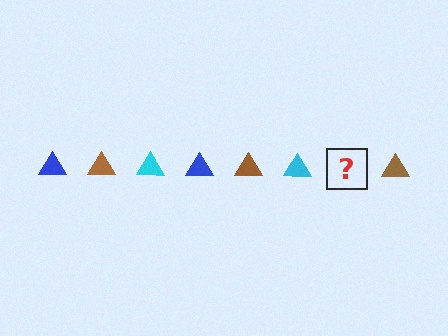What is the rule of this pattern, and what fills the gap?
The rule is that the pattern cycles through blue, brown, cyan triangles. The gap should be filled with a blue triangle.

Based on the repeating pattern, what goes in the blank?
The blank should be a blue triangle.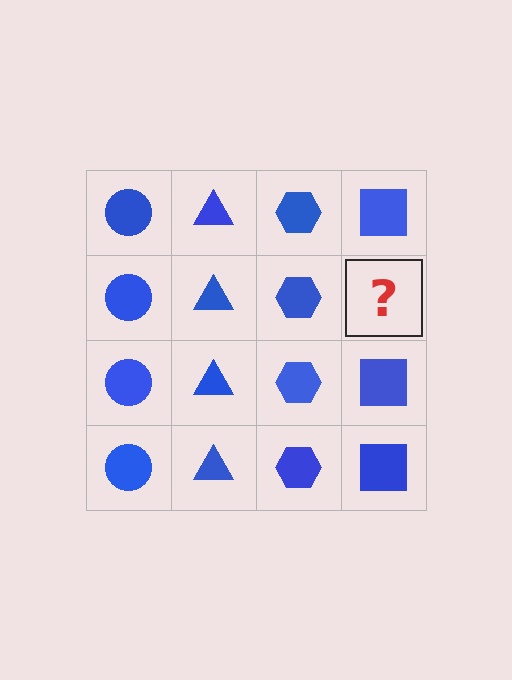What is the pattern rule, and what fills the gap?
The rule is that each column has a consistent shape. The gap should be filled with a blue square.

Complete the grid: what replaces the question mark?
The question mark should be replaced with a blue square.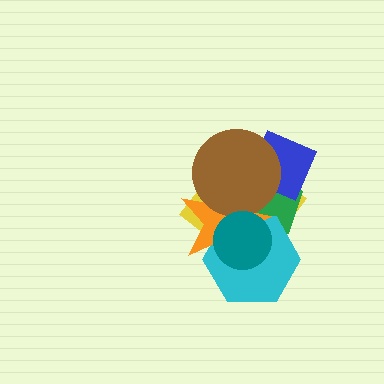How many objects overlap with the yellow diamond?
6 objects overlap with the yellow diamond.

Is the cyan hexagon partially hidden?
Yes, it is partially covered by another shape.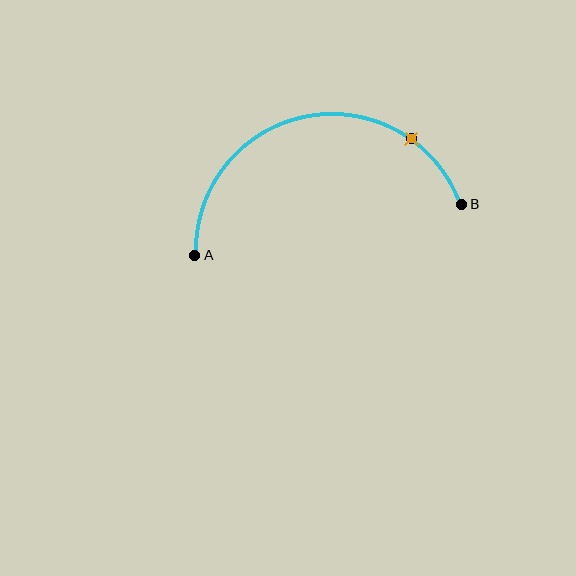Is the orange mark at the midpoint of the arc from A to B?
No. The orange mark lies on the arc but is closer to endpoint B. The arc midpoint would be at the point on the curve equidistant along the arc from both A and B.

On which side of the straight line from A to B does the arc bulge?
The arc bulges above the straight line connecting A and B.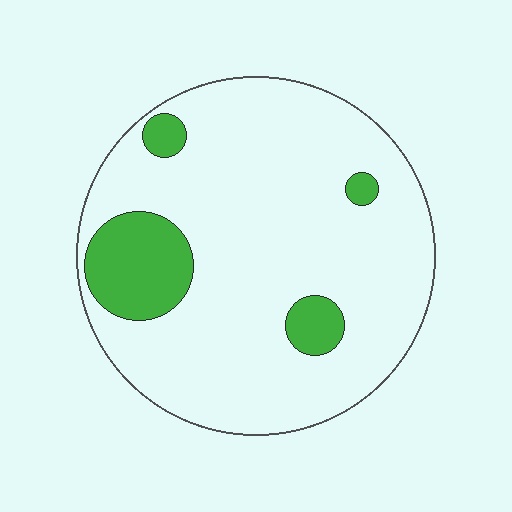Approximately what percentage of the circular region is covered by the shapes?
Approximately 15%.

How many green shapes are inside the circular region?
4.